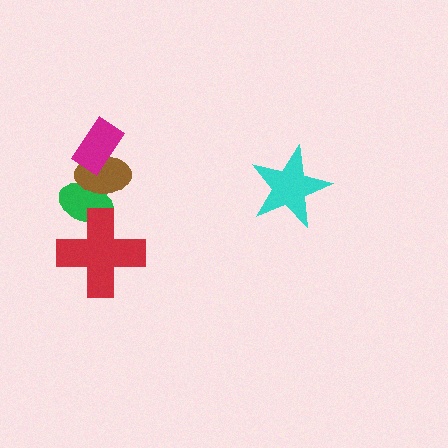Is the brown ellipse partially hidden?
Yes, it is partially covered by another shape.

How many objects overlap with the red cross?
1 object overlaps with the red cross.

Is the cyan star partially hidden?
No, no other shape covers it.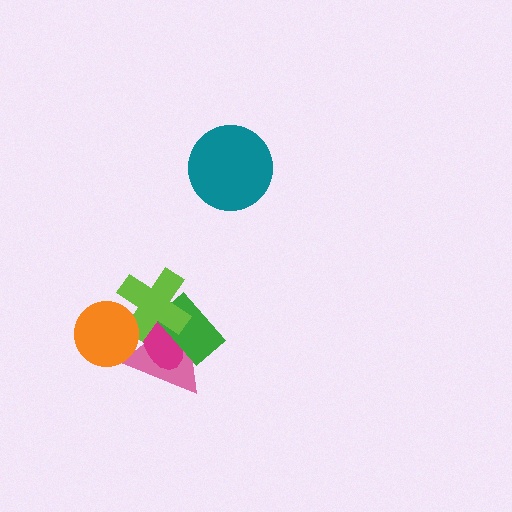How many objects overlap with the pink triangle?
4 objects overlap with the pink triangle.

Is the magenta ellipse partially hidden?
Yes, it is partially covered by another shape.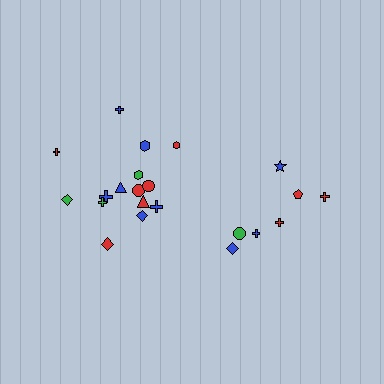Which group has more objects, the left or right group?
The left group.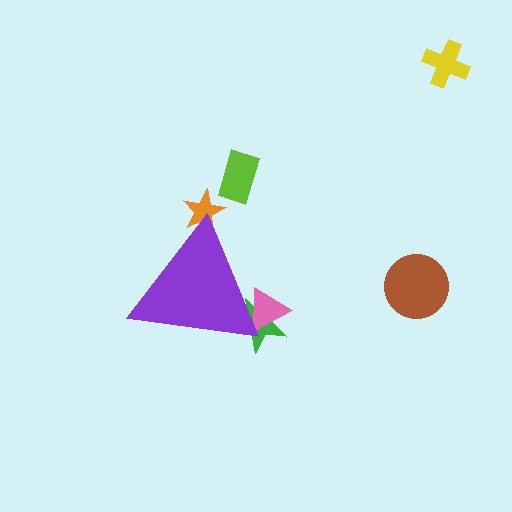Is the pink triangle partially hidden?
Yes, the pink triangle is partially hidden behind the purple triangle.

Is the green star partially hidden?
Yes, the green star is partially hidden behind the purple triangle.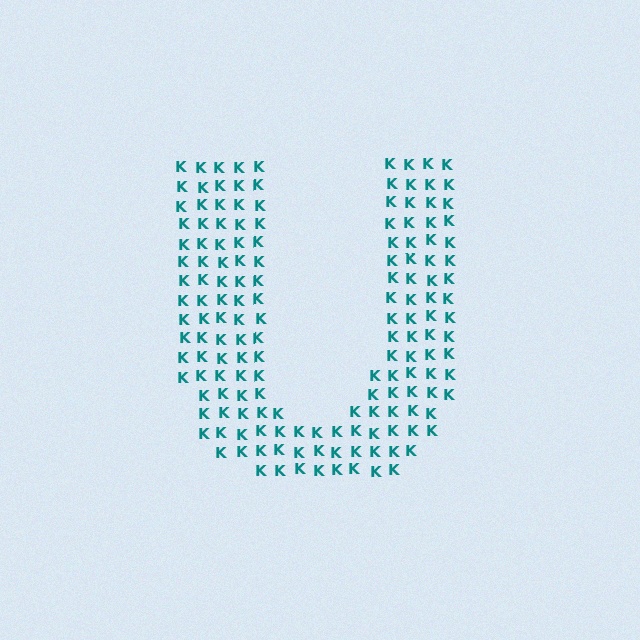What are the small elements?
The small elements are letter K's.